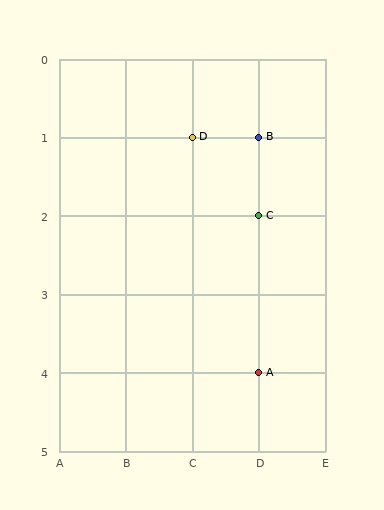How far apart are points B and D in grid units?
Points B and D are 1 column apart.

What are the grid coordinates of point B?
Point B is at grid coordinates (D, 1).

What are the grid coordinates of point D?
Point D is at grid coordinates (C, 1).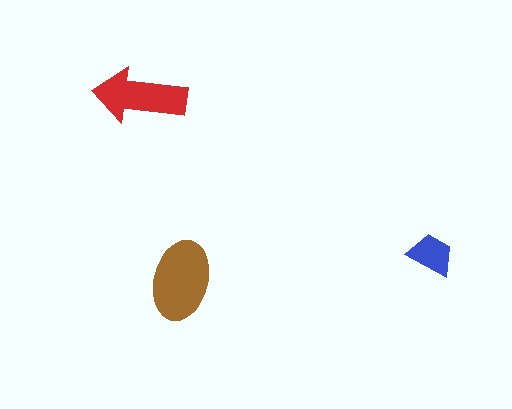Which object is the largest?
The brown ellipse.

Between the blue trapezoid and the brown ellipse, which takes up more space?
The brown ellipse.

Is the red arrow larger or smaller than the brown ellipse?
Smaller.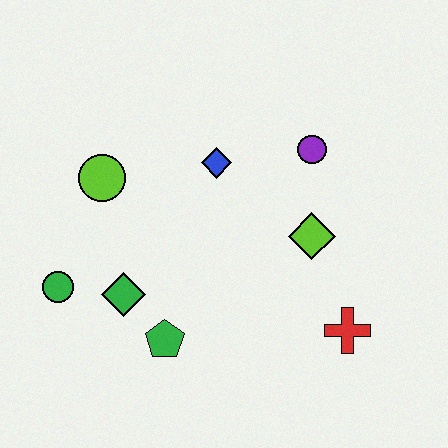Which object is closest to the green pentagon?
The green diamond is closest to the green pentagon.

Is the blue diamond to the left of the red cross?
Yes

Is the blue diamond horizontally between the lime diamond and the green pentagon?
Yes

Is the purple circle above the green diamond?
Yes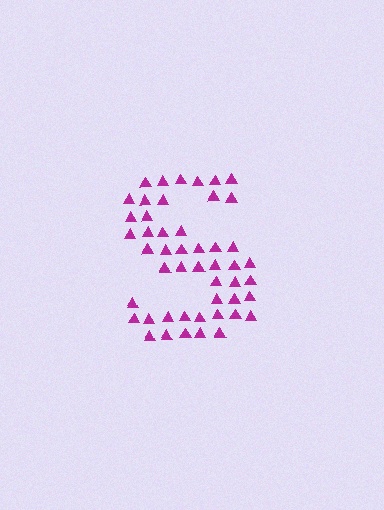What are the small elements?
The small elements are triangles.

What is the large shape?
The large shape is the letter S.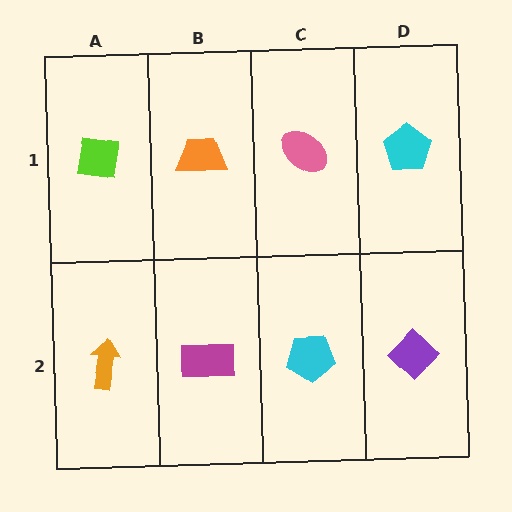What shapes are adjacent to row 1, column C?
A cyan pentagon (row 2, column C), an orange trapezoid (row 1, column B), a cyan pentagon (row 1, column D).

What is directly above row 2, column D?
A cyan pentagon.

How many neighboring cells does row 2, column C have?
3.